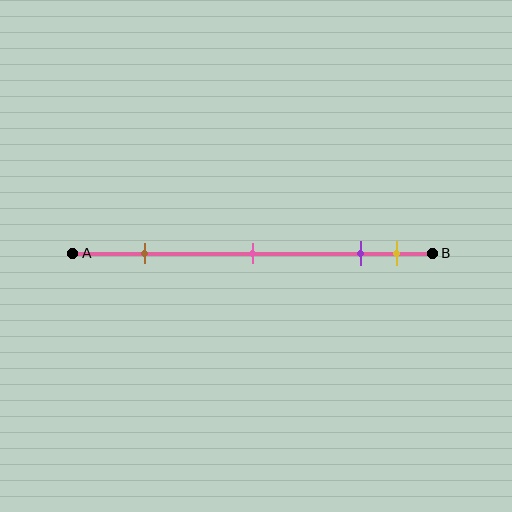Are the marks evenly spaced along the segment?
No, the marks are not evenly spaced.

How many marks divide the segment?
There are 4 marks dividing the segment.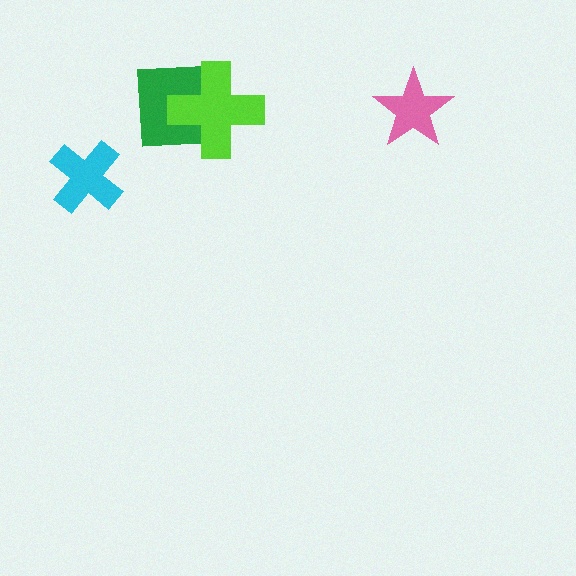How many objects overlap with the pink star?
0 objects overlap with the pink star.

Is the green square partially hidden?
Yes, it is partially covered by another shape.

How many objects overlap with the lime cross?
1 object overlaps with the lime cross.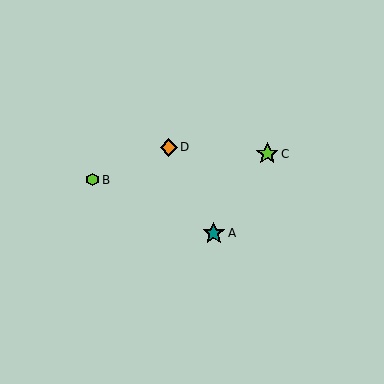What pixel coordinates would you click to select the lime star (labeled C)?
Click at (267, 154) to select the lime star C.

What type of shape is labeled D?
Shape D is an orange diamond.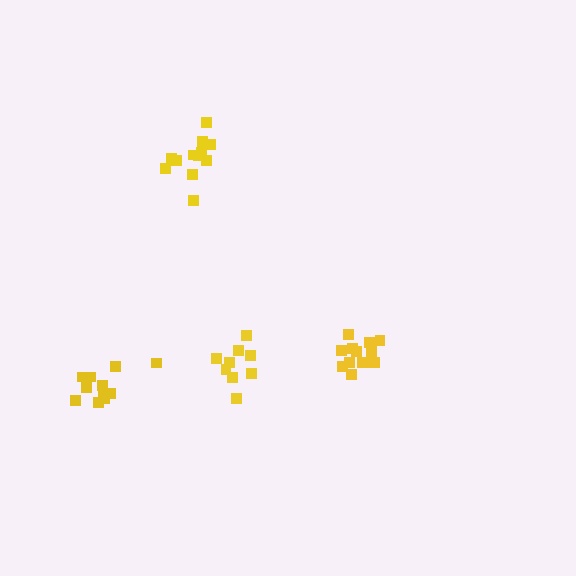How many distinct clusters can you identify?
There are 4 distinct clusters.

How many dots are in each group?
Group 1: 11 dots, Group 2: 12 dots, Group 3: 13 dots, Group 4: 9 dots (45 total).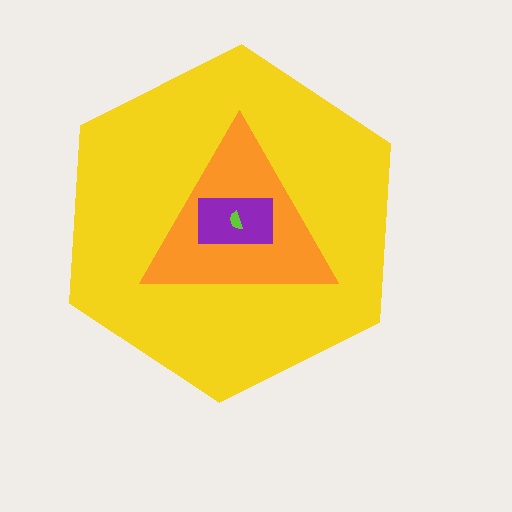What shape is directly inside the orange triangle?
The purple rectangle.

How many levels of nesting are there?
4.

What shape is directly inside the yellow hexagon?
The orange triangle.